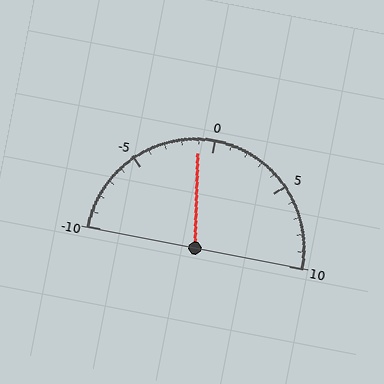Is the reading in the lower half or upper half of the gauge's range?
The reading is in the lower half of the range (-10 to 10).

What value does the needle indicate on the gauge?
The needle indicates approximately -1.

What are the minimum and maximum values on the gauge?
The gauge ranges from -10 to 10.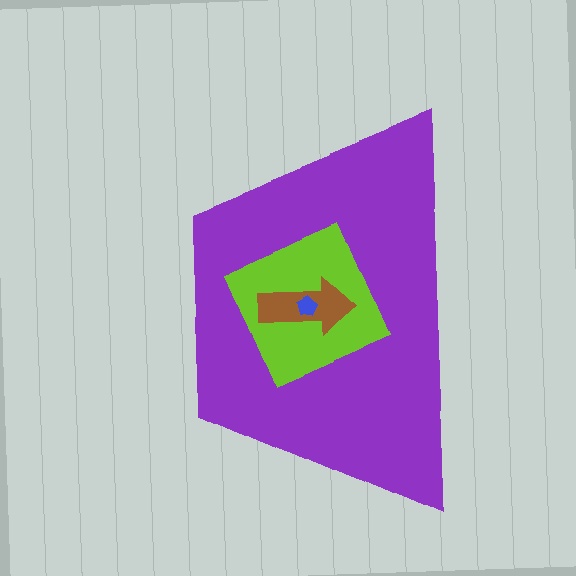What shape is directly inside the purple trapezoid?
The lime diamond.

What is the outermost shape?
The purple trapezoid.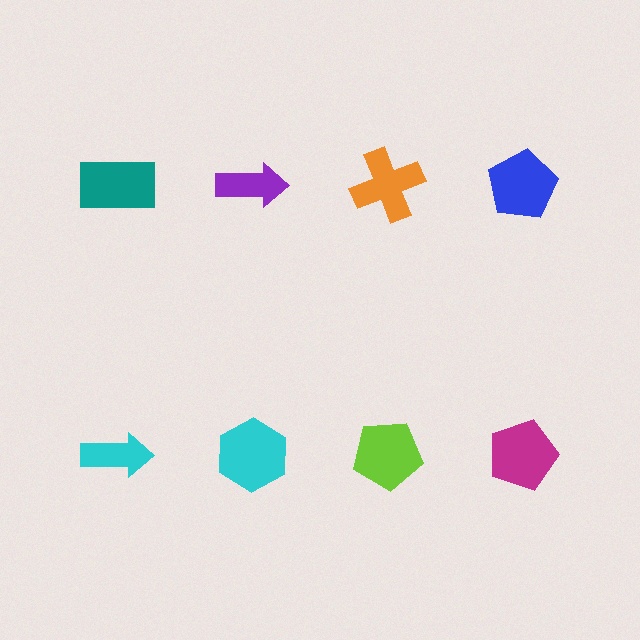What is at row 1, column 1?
A teal rectangle.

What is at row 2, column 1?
A cyan arrow.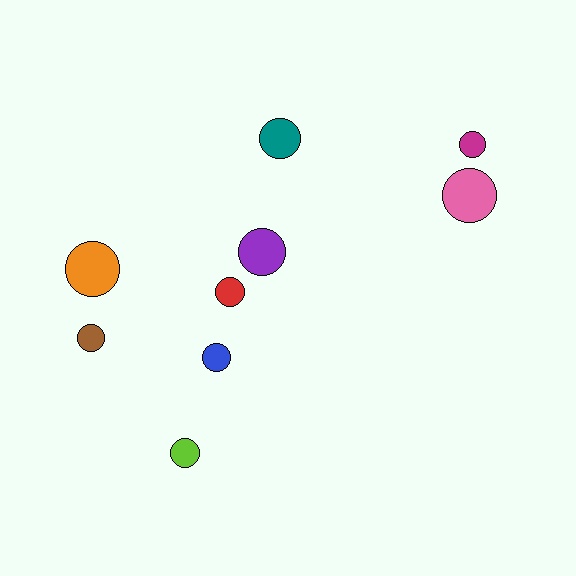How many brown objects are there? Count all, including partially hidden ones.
There is 1 brown object.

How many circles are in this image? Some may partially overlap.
There are 9 circles.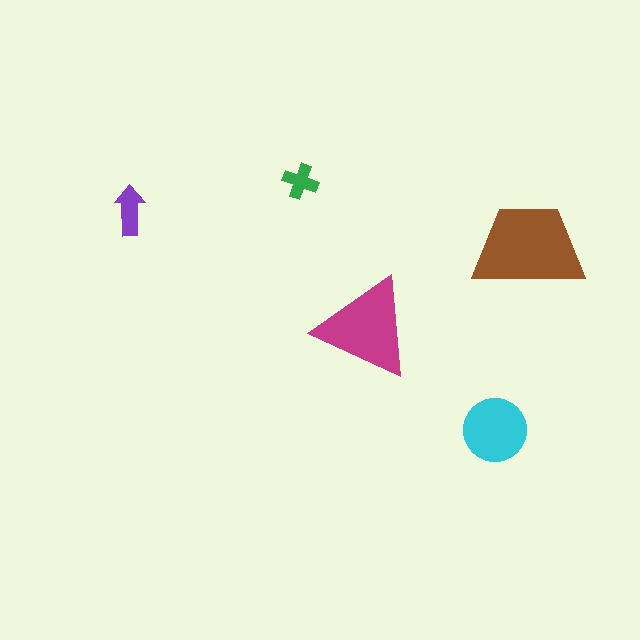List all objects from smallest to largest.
The green cross, the purple arrow, the cyan circle, the magenta triangle, the brown trapezoid.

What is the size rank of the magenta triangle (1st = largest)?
2nd.